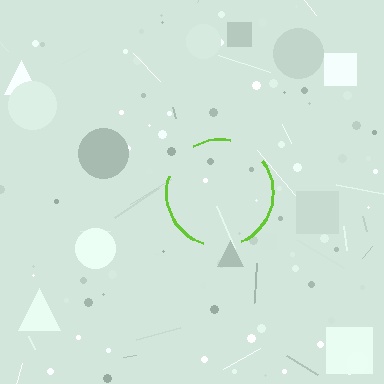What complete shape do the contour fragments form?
The contour fragments form a circle.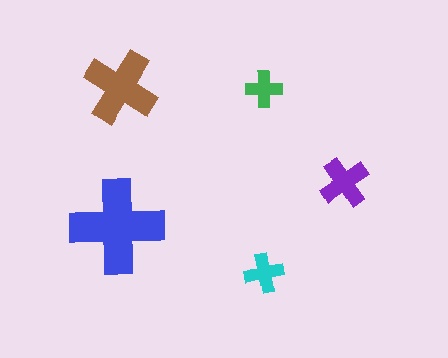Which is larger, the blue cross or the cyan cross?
The blue one.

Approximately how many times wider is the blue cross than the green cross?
About 2.5 times wider.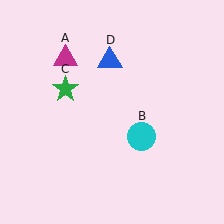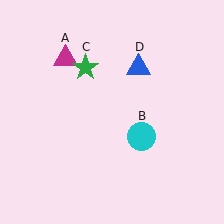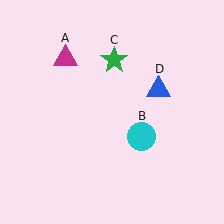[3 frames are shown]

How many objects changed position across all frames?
2 objects changed position: green star (object C), blue triangle (object D).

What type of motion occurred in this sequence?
The green star (object C), blue triangle (object D) rotated clockwise around the center of the scene.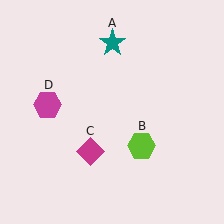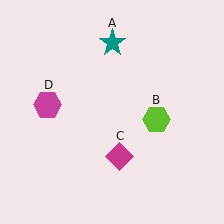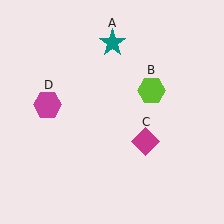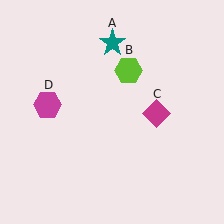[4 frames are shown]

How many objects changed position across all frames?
2 objects changed position: lime hexagon (object B), magenta diamond (object C).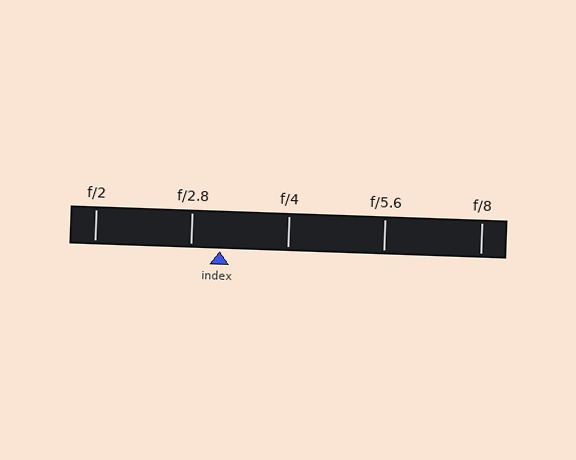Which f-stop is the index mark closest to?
The index mark is closest to f/2.8.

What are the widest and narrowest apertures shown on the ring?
The widest aperture shown is f/2 and the narrowest is f/8.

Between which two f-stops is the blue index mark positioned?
The index mark is between f/2.8 and f/4.